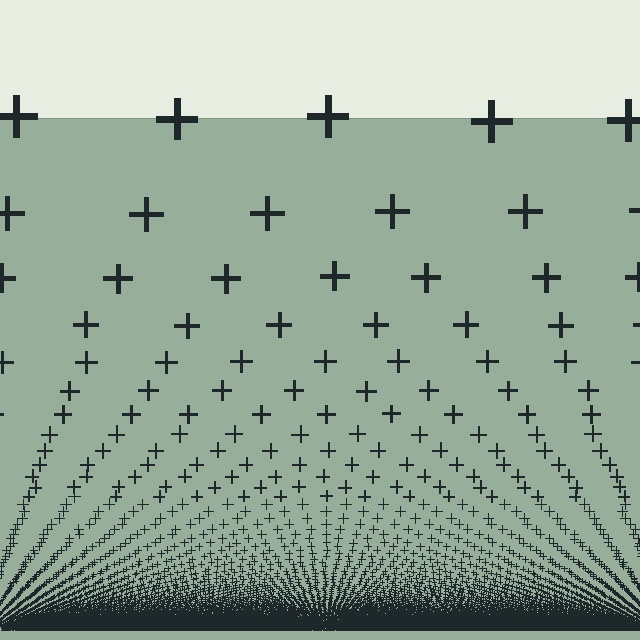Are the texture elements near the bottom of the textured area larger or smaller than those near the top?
Smaller. The gradient is inverted — elements near the bottom are smaller and denser.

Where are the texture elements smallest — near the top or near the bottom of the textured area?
Near the bottom.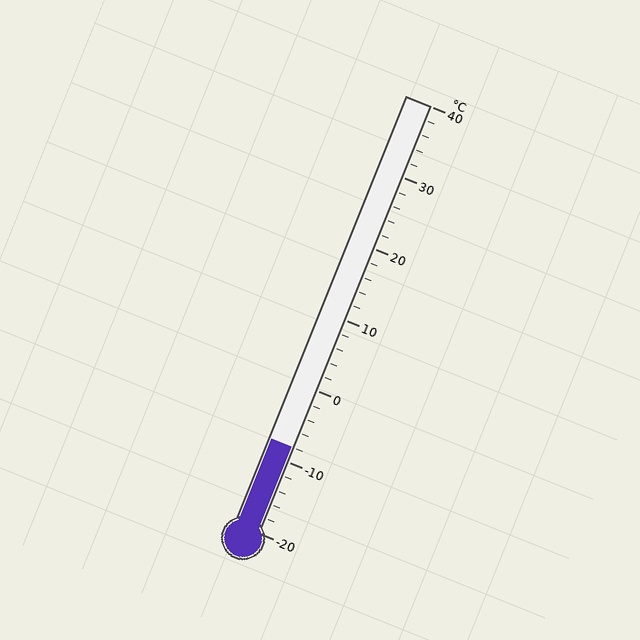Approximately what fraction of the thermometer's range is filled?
The thermometer is filled to approximately 20% of its range.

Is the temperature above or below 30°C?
The temperature is below 30°C.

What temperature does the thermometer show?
The thermometer shows approximately -8°C.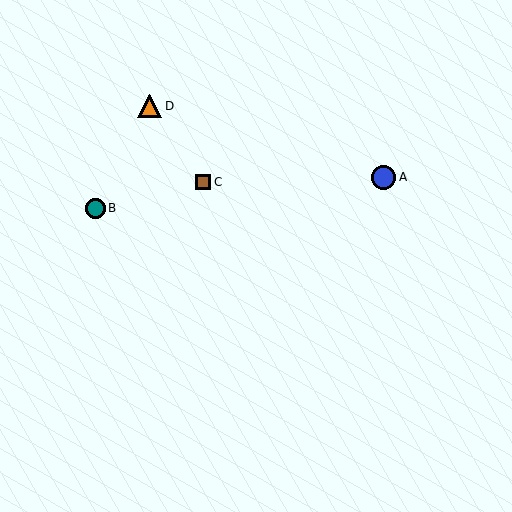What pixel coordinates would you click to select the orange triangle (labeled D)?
Click at (150, 106) to select the orange triangle D.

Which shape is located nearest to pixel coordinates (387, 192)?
The blue circle (labeled A) at (384, 177) is nearest to that location.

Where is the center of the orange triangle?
The center of the orange triangle is at (150, 106).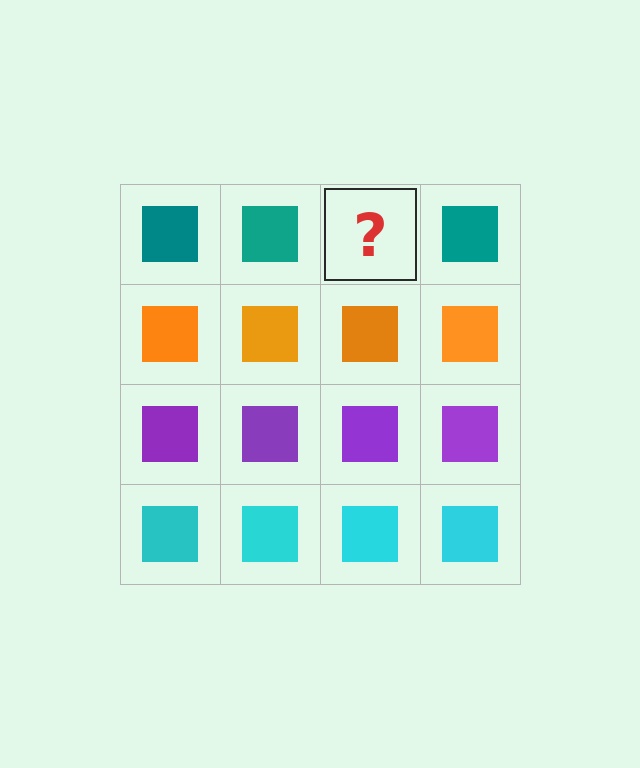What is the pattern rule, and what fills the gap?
The rule is that each row has a consistent color. The gap should be filled with a teal square.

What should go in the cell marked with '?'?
The missing cell should contain a teal square.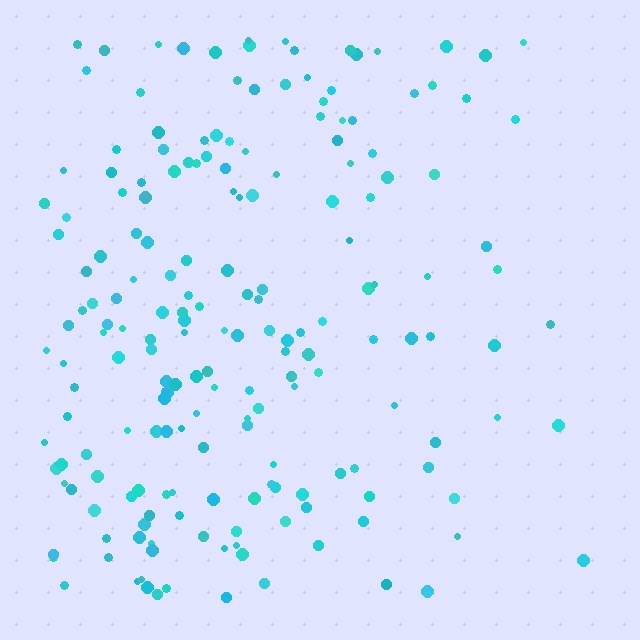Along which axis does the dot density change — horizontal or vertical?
Horizontal.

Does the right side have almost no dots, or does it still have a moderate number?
Still a moderate number, just noticeably fewer than the left.